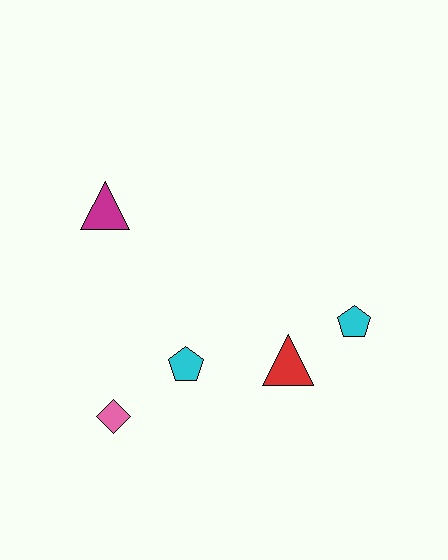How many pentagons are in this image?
There are 2 pentagons.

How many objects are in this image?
There are 5 objects.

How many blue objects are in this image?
There are no blue objects.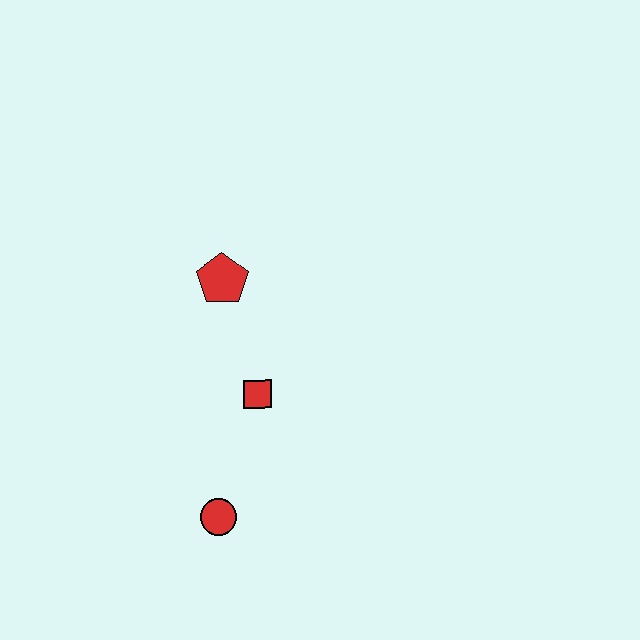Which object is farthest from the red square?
The red circle is farthest from the red square.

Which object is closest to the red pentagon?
The red square is closest to the red pentagon.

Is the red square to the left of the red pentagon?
No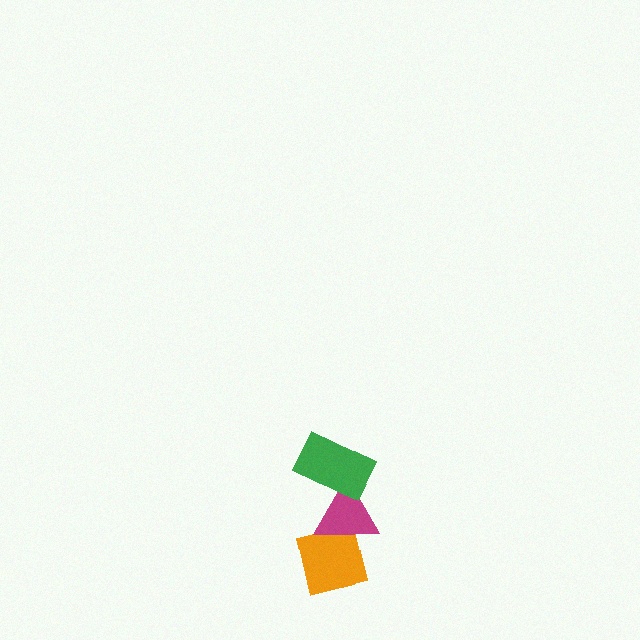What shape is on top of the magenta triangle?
The green rectangle is on top of the magenta triangle.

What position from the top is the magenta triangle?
The magenta triangle is 2nd from the top.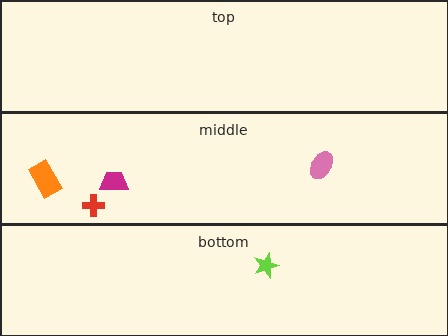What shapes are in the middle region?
The magenta trapezoid, the red cross, the pink ellipse, the orange rectangle.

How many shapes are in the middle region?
4.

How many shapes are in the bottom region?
1.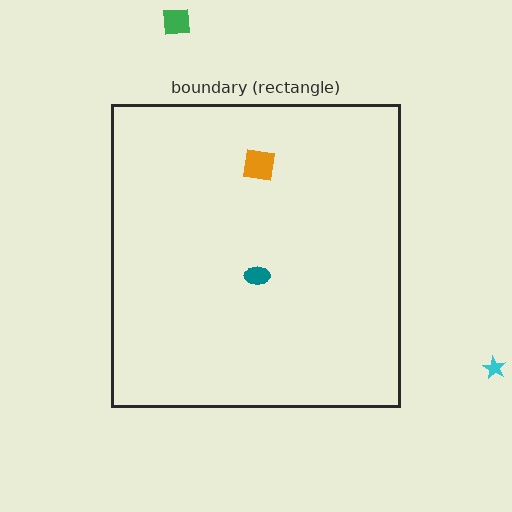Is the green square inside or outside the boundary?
Outside.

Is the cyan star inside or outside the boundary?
Outside.